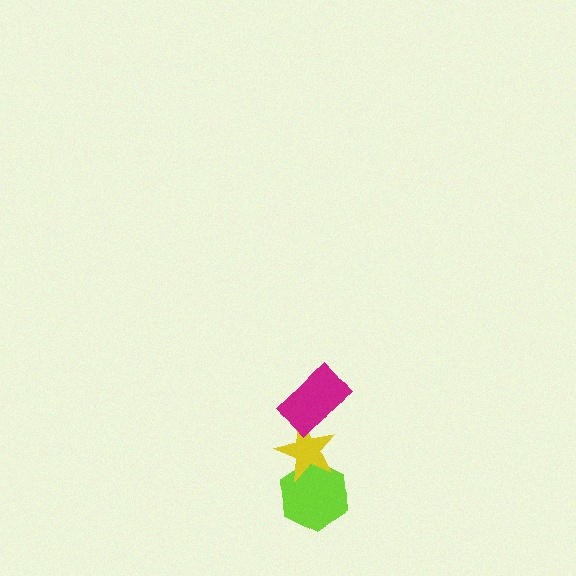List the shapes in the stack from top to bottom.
From top to bottom: the magenta rectangle, the yellow star, the lime hexagon.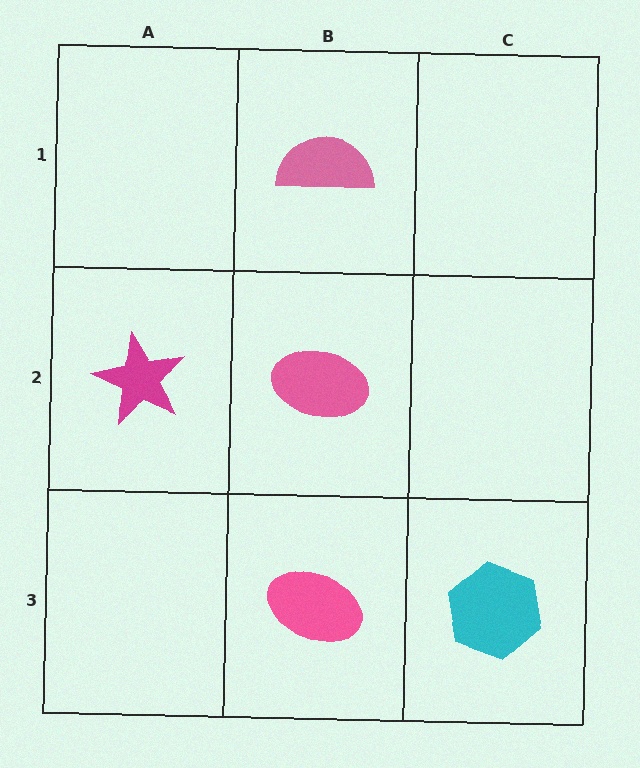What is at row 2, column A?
A magenta star.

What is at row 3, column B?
A pink ellipse.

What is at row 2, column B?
A pink ellipse.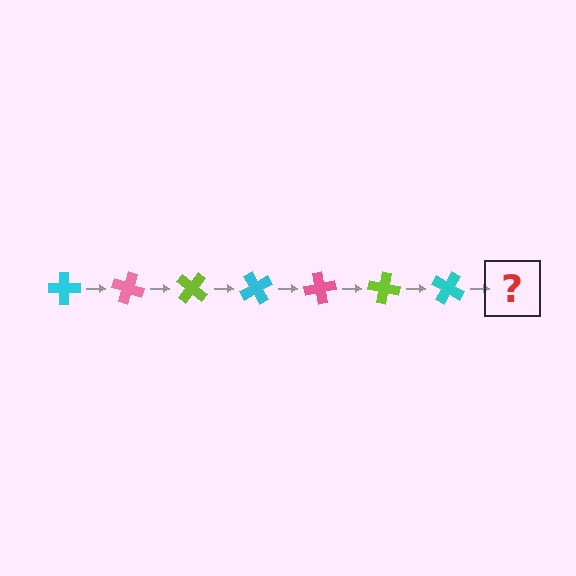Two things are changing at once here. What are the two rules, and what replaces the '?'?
The two rules are that it rotates 20 degrees each step and the color cycles through cyan, pink, and lime. The '?' should be a pink cross, rotated 140 degrees from the start.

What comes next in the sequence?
The next element should be a pink cross, rotated 140 degrees from the start.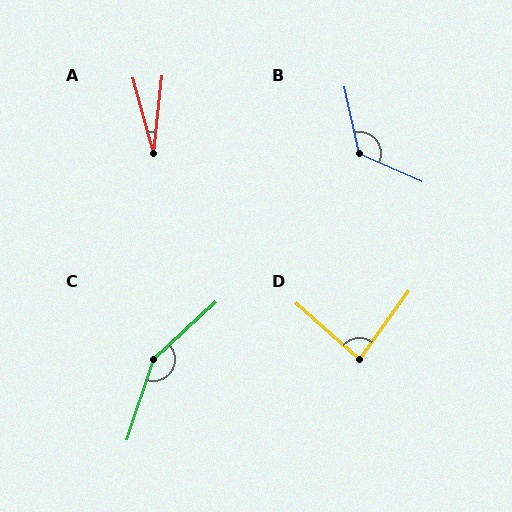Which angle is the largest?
C, at approximately 150 degrees.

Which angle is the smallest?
A, at approximately 21 degrees.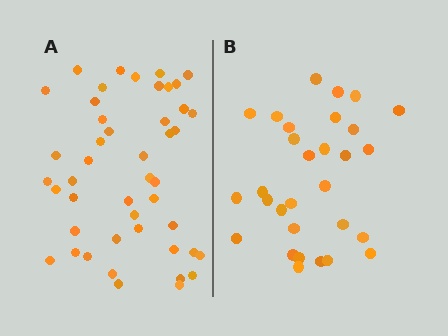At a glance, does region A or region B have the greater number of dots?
Region A (the left region) has more dots.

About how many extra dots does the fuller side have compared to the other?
Region A has approximately 15 more dots than region B.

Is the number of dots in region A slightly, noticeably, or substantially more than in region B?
Region A has substantially more. The ratio is roughly 1.5 to 1.